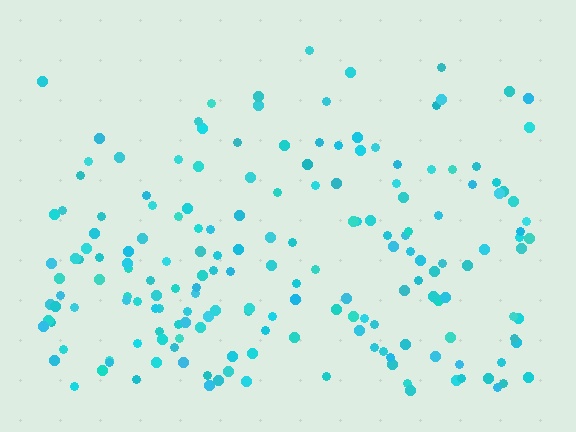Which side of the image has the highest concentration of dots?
The bottom.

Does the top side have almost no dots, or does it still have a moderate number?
Still a moderate number, just noticeably fewer than the bottom.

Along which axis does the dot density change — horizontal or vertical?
Vertical.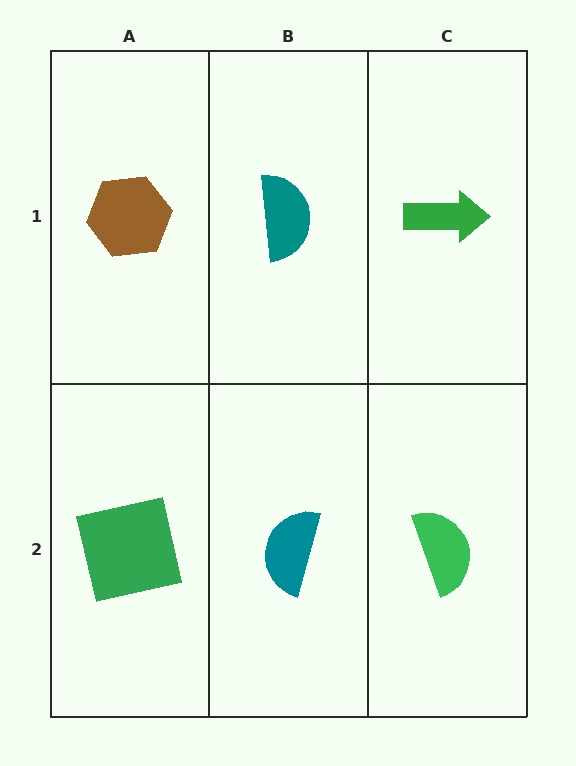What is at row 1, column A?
A brown hexagon.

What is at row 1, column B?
A teal semicircle.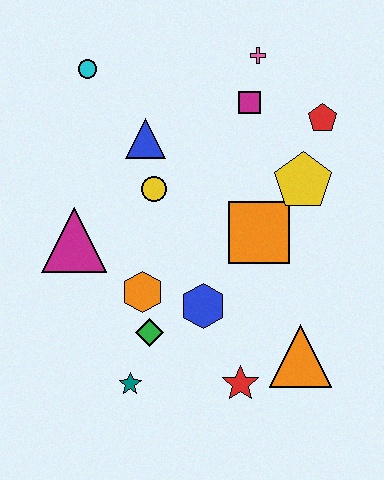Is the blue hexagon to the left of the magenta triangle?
No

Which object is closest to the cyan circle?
The blue triangle is closest to the cyan circle.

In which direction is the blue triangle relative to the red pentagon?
The blue triangle is to the left of the red pentagon.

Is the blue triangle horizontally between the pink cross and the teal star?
Yes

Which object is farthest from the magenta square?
The teal star is farthest from the magenta square.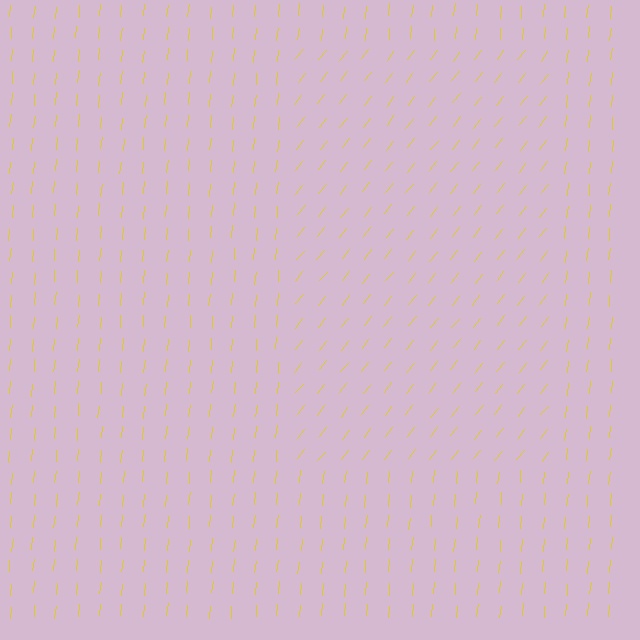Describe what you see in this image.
The image is filled with small yellow line segments. A rectangle region in the image has lines oriented differently from the surrounding lines, creating a visible texture boundary.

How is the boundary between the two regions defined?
The boundary is defined purely by a change in line orientation (approximately 33 degrees difference). All lines are the same color and thickness.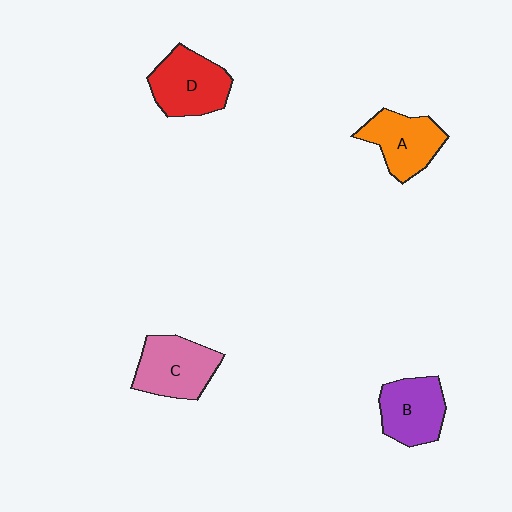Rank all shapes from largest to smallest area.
From largest to smallest: C (pink), D (red), A (orange), B (purple).